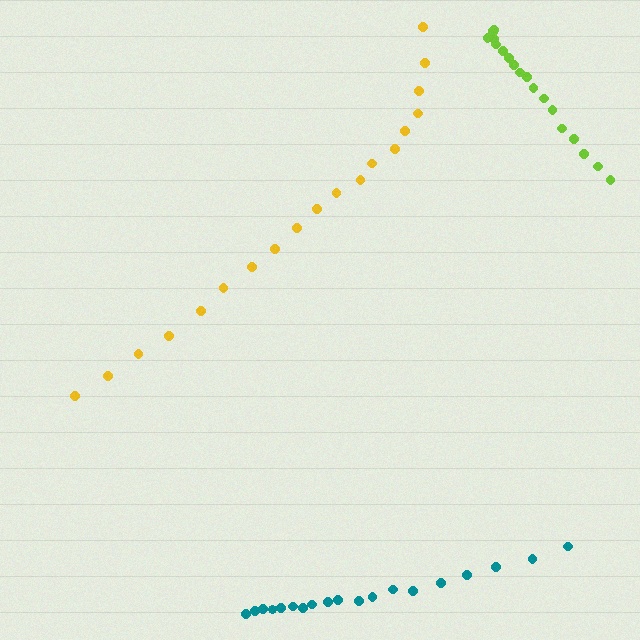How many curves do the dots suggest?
There are 3 distinct paths.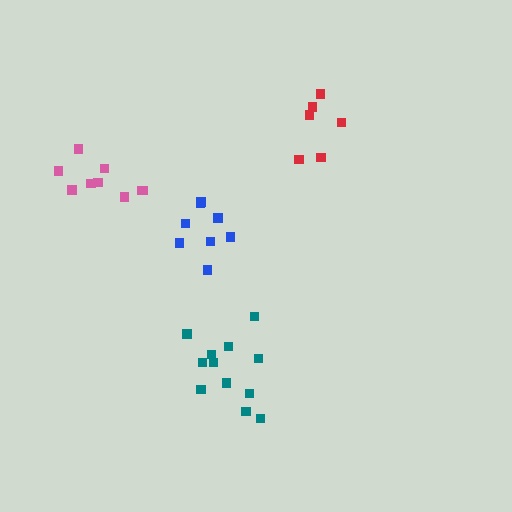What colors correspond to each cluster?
The clusters are colored: red, blue, pink, teal.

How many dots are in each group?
Group 1: 6 dots, Group 2: 8 dots, Group 3: 9 dots, Group 4: 12 dots (35 total).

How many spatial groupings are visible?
There are 4 spatial groupings.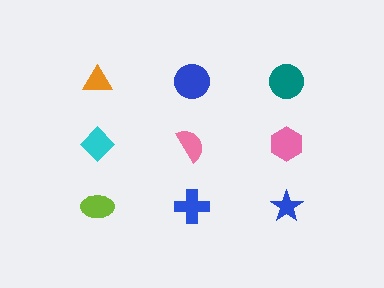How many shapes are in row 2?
3 shapes.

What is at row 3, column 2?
A blue cross.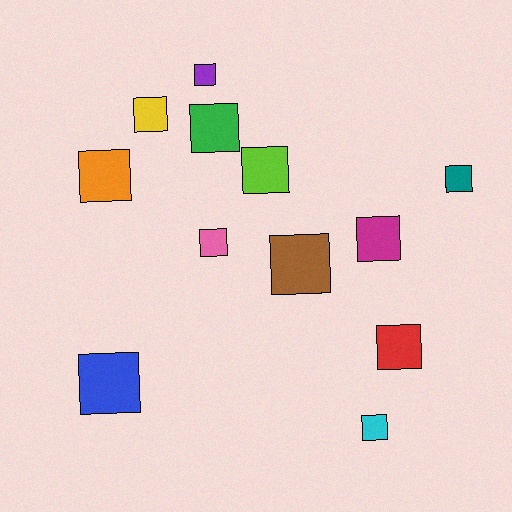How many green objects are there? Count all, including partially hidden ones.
There is 1 green object.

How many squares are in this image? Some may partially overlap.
There are 12 squares.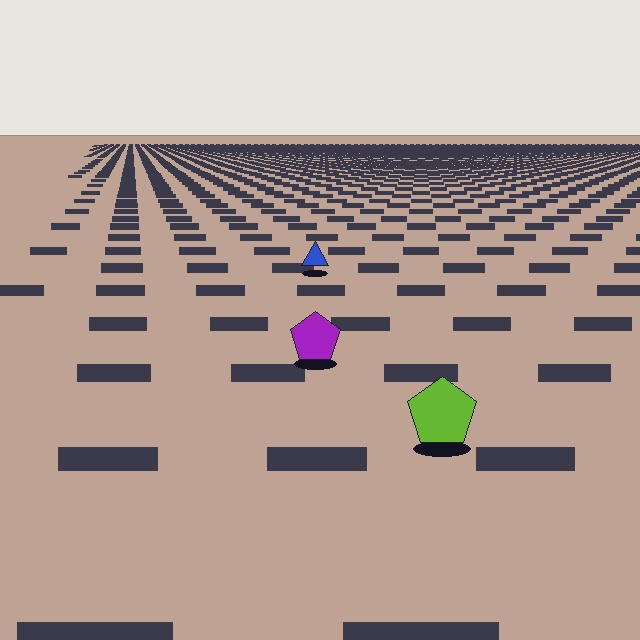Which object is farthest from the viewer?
The blue triangle is farthest from the viewer. It appears smaller and the ground texture around it is denser.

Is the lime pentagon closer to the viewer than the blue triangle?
Yes. The lime pentagon is closer — you can tell from the texture gradient: the ground texture is coarser near it.